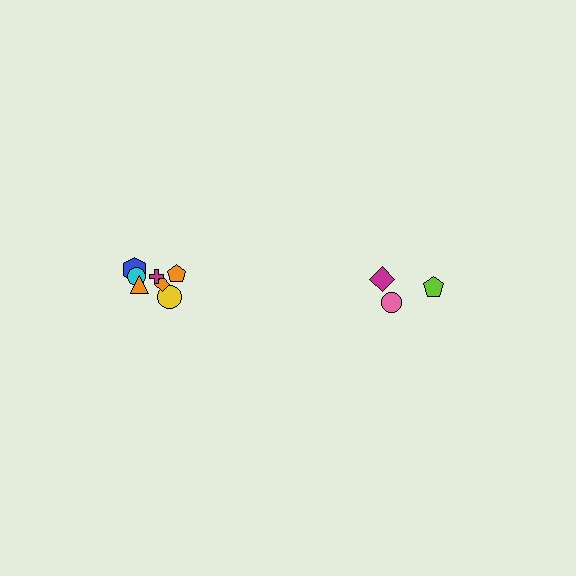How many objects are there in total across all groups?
There are 10 objects.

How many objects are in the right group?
There are 3 objects.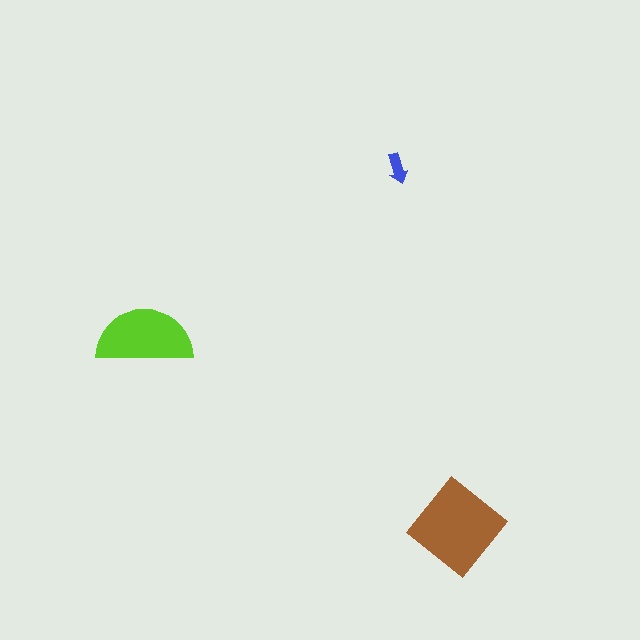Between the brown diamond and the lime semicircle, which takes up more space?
The brown diamond.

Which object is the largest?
The brown diamond.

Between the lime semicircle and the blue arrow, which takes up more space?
The lime semicircle.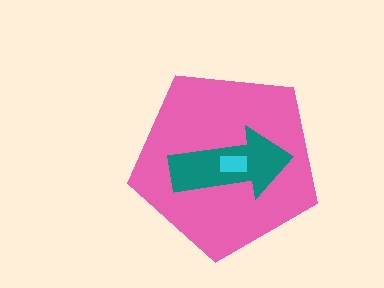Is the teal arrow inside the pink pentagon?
Yes.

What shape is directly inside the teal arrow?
The cyan rectangle.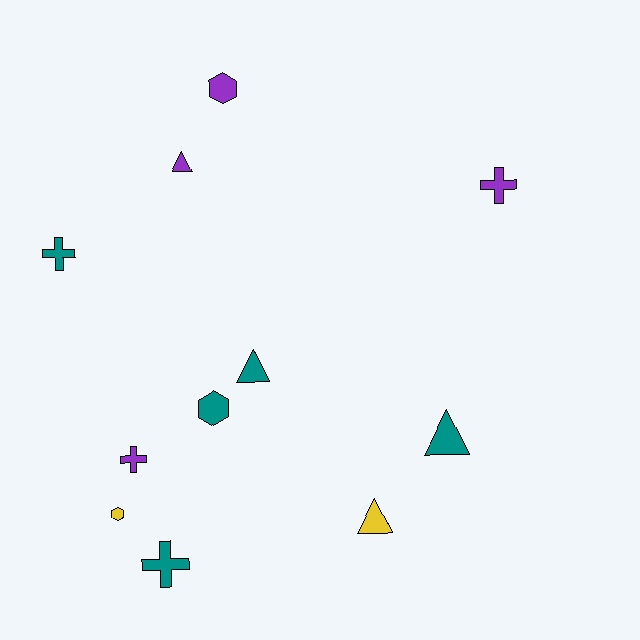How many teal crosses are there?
There are 2 teal crosses.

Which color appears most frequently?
Teal, with 5 objects.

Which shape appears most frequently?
Triangle, with 4 objects.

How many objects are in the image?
There are 11 objects.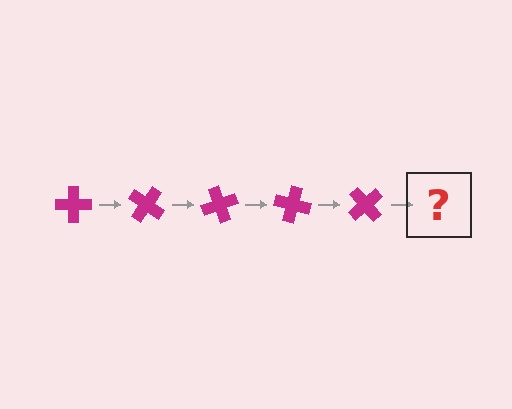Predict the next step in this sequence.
The next step is a magenta cross rotated 175 degrees.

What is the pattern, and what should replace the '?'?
The pattern is that the cross rotates 35 degrees each step. The '?' should be a magenta cross rotated 175 degrees.